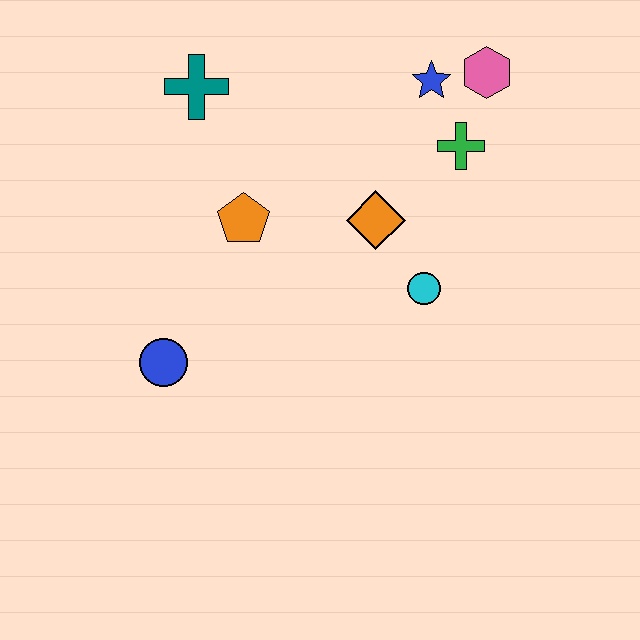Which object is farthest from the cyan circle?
The teal cross is farthest from the cyan circle.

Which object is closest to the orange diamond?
The cyan circle is closest to the orange diamond.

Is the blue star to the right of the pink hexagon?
No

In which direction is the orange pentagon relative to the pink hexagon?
The orange pentagon is to the left of the pink hexagon.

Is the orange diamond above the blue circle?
Yes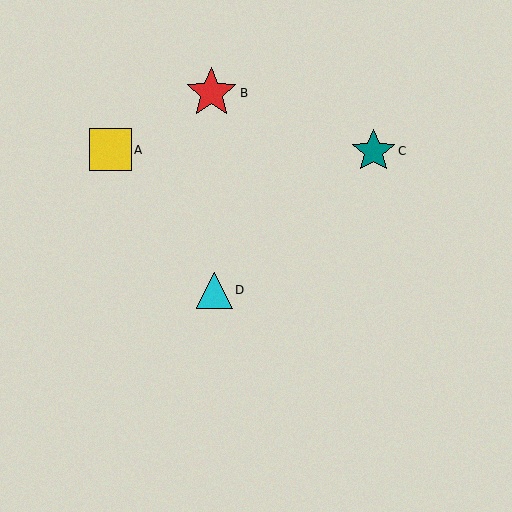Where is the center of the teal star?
The center of the teal star is at (373, 151).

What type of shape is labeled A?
Shape A is a yellow square.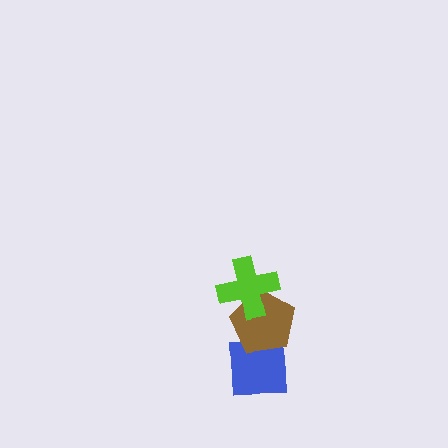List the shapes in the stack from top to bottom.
From top to bottom: the lime cross, the brown pentagon, the blue square.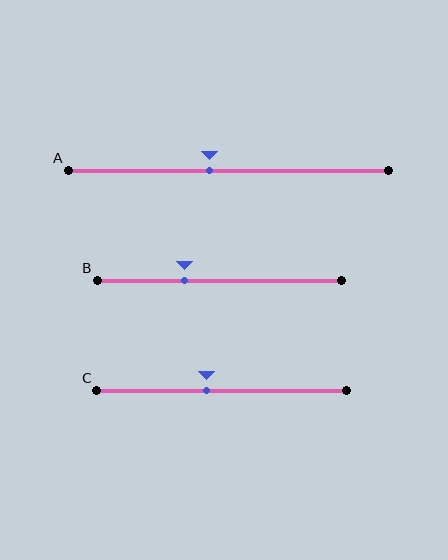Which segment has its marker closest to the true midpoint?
Segment A has its marker closest to the true midpoint.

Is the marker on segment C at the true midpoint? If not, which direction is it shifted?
No, the marker on segment C is shifted to the left by about 6% of the segment length.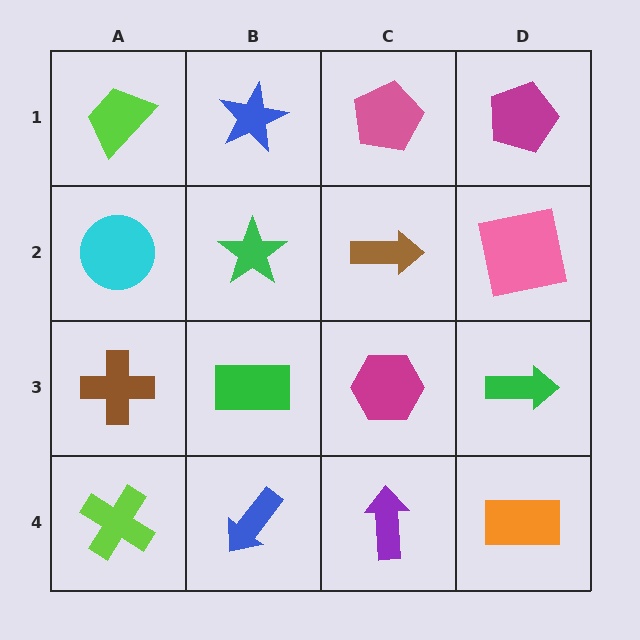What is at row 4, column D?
An orange rectangle.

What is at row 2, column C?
A brown arrow.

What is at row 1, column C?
A pink pentagon.